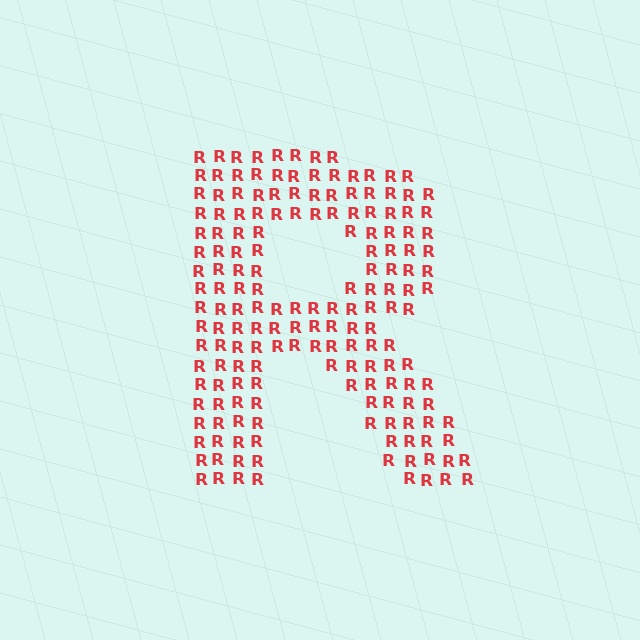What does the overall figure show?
The overall figure shows the letter R.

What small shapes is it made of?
It is made of small letter R's.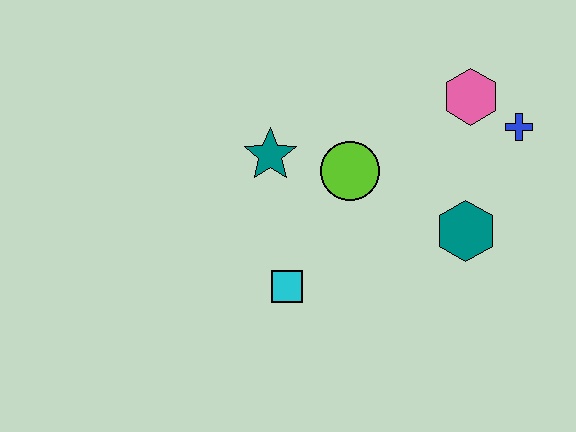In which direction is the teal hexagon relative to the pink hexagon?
The teal hexagon is below the pink hexagon.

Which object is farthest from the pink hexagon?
The cyan square is farthest from the pink hexagon.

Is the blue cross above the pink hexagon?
No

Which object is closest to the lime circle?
The teal star is closest to the lime circle.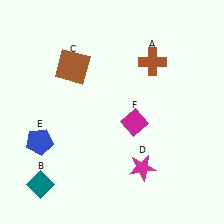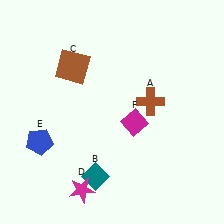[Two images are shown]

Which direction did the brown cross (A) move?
The brown cross (A) moved down.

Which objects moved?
The objects that moved are: the brown cross (A), the teal diamond (B), the magenta star (D).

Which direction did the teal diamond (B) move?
The teal diamond (B) moved right.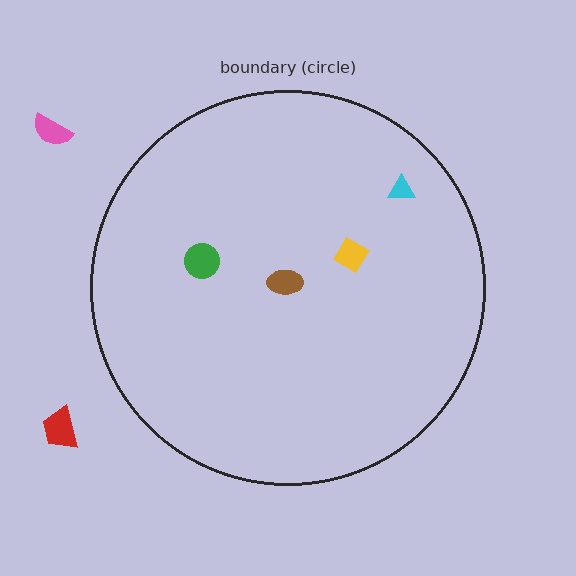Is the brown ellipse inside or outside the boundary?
Inside.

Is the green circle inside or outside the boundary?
Inside.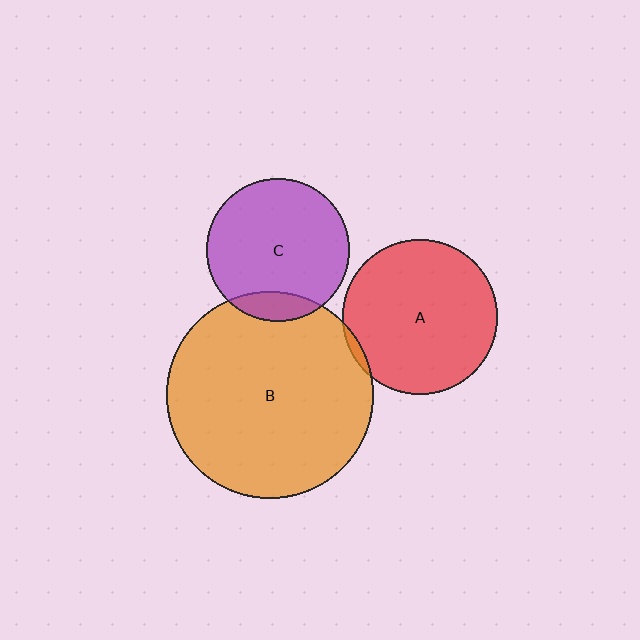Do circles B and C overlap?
Yes.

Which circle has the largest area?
Circle B (orange).